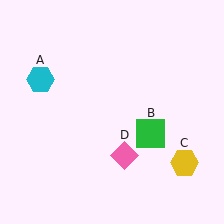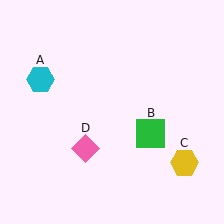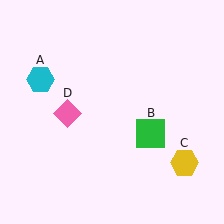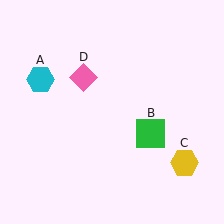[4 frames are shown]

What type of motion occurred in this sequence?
The pink diamond (object D) rotated clockwise around the center of the scene.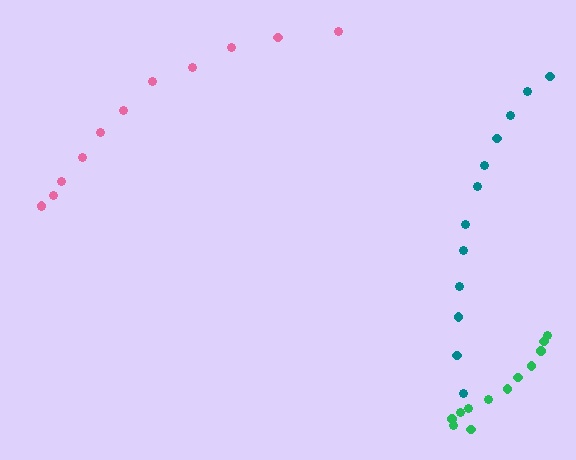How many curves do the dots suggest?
There are 3 distinct paths.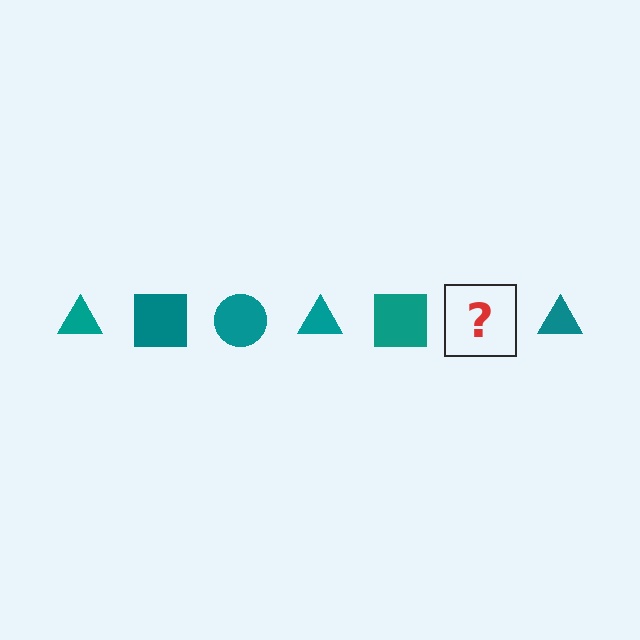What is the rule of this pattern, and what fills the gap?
The rule is that the pattern cycles through triangle, square, circle shapes in teal. The gap should be filled with a teal circle.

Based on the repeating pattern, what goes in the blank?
The blank should be a teal circle.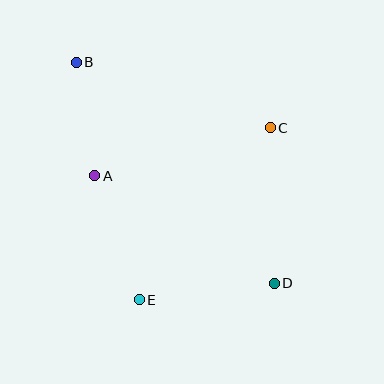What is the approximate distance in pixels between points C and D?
The distance between C and D is approximately 156 pixels.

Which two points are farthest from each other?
Points B and D are farthest from each other.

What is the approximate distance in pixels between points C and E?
The distance between C and E is approximately 216 pixels.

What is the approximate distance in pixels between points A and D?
The distance between A and D is approximately 209 pixels.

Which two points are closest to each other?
Points A and B are closest to each other.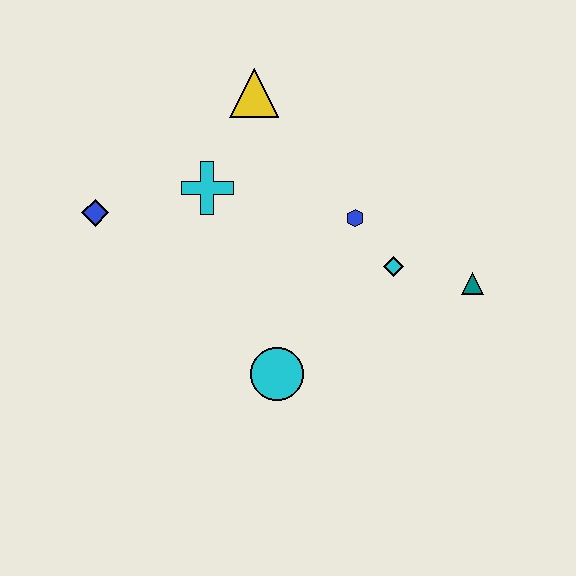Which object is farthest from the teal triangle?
The blue diamond is farthest from the teal triangle.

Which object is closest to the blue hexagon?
The cyan diamond is closest to the blue hexagon.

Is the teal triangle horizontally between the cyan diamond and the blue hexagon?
No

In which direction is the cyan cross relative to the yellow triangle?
The cyan cross is below the yellow triangle.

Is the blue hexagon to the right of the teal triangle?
No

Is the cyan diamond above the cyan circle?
Yes